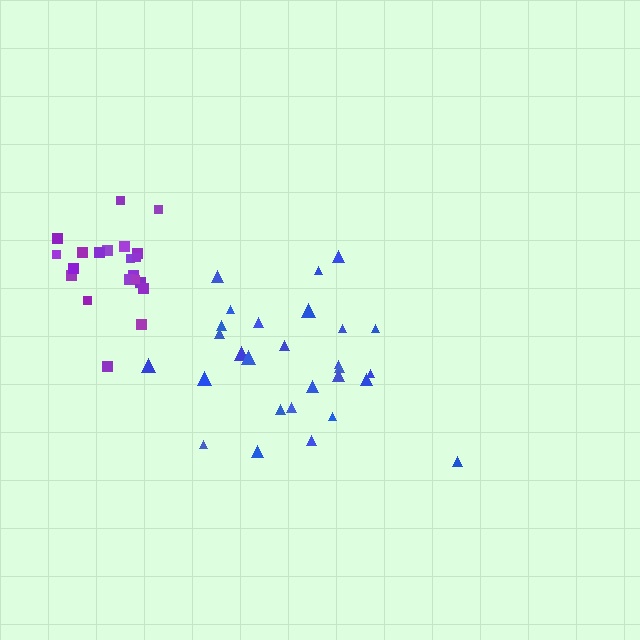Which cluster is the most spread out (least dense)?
Blue.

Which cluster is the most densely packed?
Purple.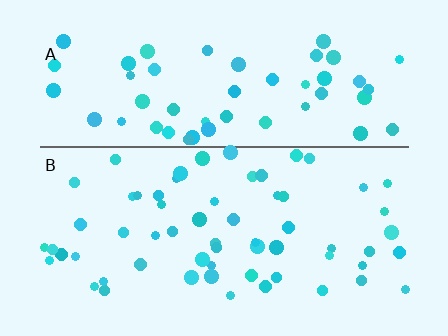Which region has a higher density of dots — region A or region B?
B (the bottom).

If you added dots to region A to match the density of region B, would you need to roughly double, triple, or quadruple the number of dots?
Approximately double.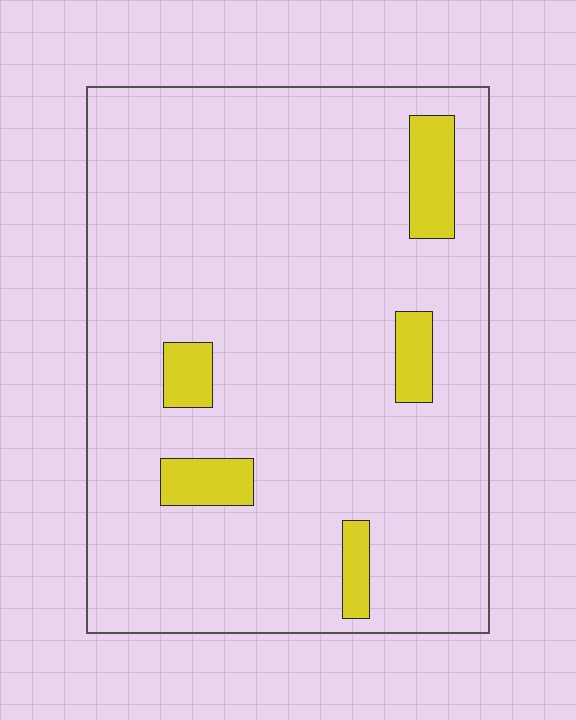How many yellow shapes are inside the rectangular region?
5.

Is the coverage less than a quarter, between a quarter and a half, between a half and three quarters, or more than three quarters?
Less than a quarter.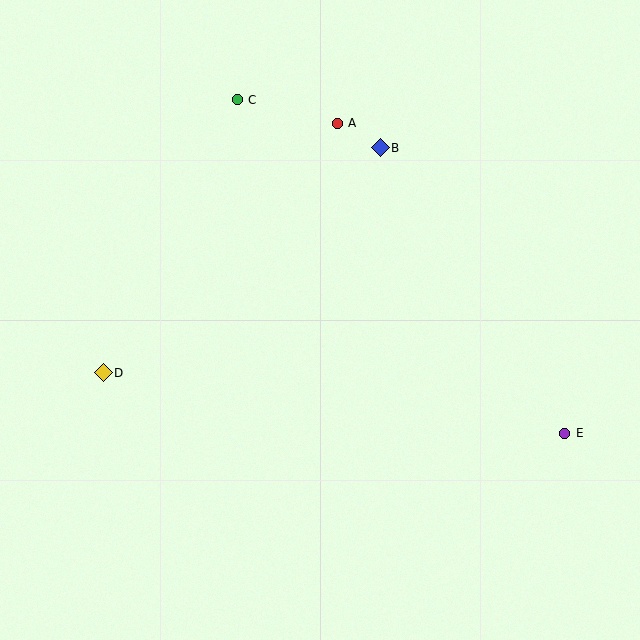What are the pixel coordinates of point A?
Point A is at (337, 123).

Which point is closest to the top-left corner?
Point C is closest to the top-left corner.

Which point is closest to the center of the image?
Point B at (380, 148) is closest to the center.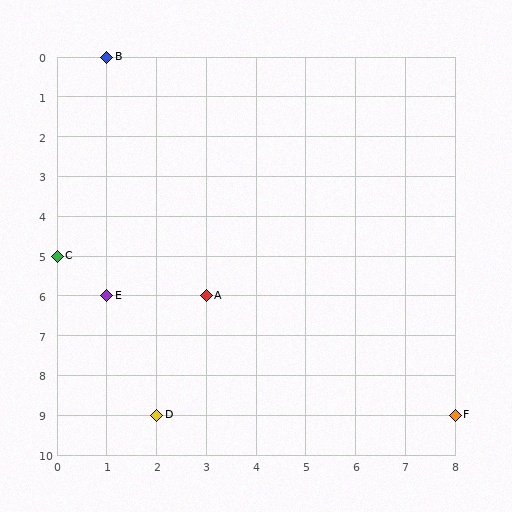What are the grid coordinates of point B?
Point B is at grid coordinates (1, 0).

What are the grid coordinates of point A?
Point A is at grid coordinates (3, 6).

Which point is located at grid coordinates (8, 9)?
Point F is at (8, 9).